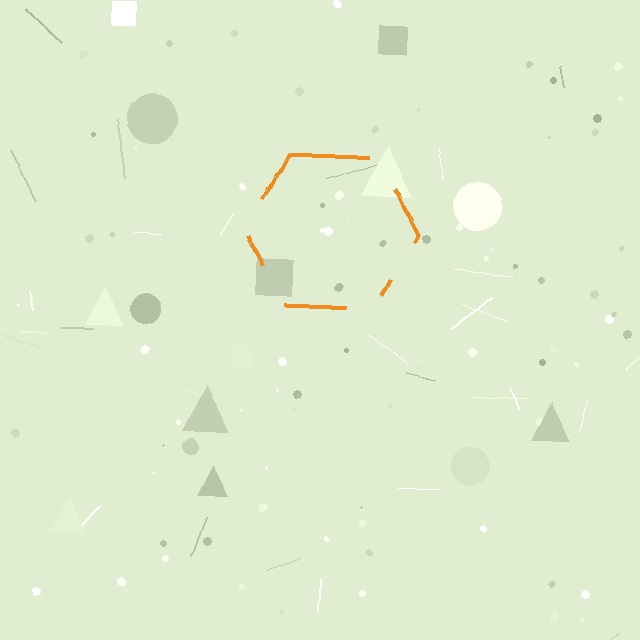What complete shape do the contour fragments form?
The contour fragments form a hexagon.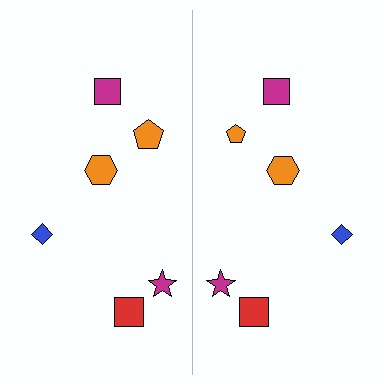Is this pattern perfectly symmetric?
No, the pattern is not perfectly symmetric. The orange pentagon on the right side has a different size than its mirror counterpart.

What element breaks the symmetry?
The orange pentagon on the right side has a different size than its mirror counterpart.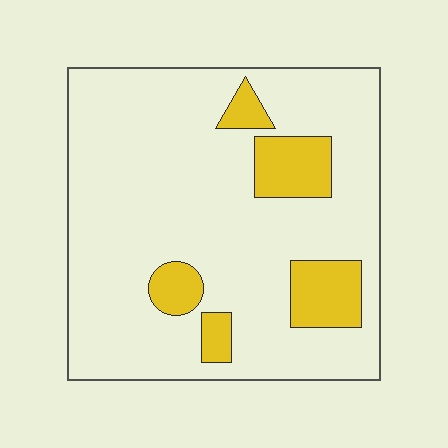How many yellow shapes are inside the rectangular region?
5.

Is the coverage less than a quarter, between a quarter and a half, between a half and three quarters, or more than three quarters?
Less than a quarter.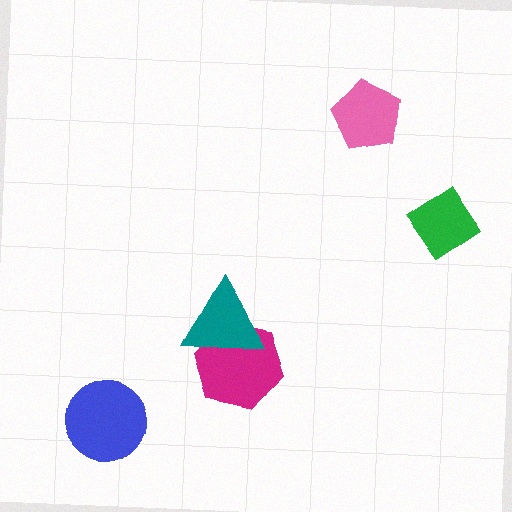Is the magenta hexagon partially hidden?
Yes, it is partially covered by another shape.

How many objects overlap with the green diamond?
0 objects overlap with the green diamond.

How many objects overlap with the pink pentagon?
0 objects overlap with the pink pentagon.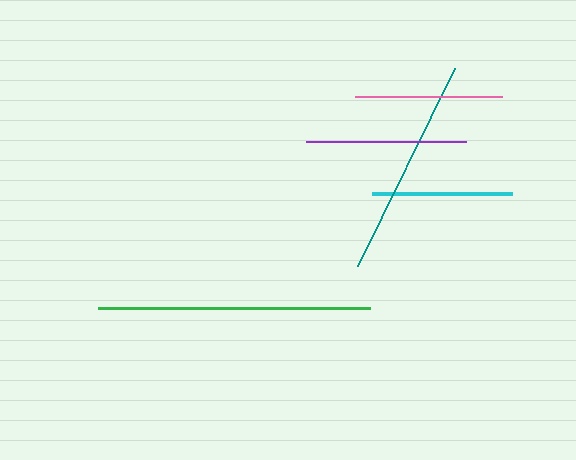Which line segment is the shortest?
The cyan line is the shortest at approximately 140 pixels.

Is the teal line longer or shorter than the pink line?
The teal line is longer than the pink line.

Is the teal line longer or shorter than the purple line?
The teal line is longer than the purple line.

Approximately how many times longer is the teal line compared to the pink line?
The teal line is approximately 1.5 times the length of the pink line.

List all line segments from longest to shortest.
From longest to shortest: green, teal, purple, pink, cyan.